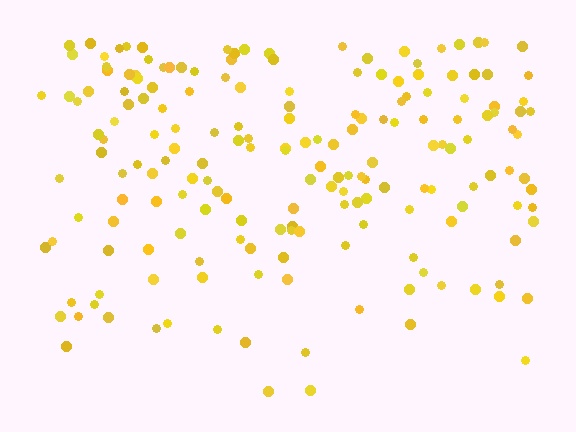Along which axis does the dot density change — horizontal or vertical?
Vertical.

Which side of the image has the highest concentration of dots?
The top.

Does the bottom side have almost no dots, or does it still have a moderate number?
Still a moderate number, just noticeably fewer than the top.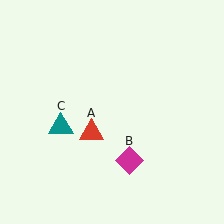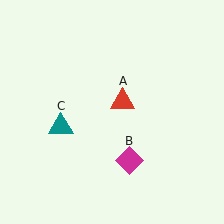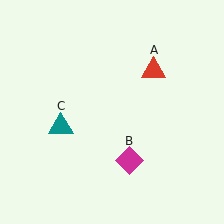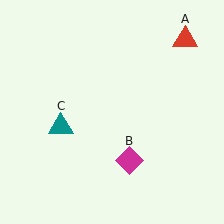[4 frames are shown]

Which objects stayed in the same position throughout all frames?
Magenta diamond (object B) and teal triangle (object C) remained stationary.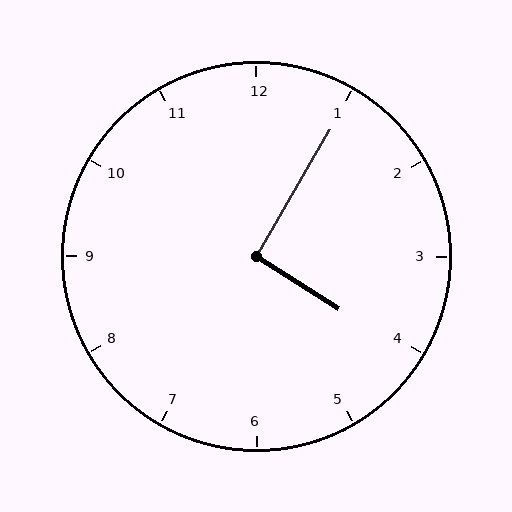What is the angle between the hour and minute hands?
Approximately 92 degrees.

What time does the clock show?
4:05.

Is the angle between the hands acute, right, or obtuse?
It is right.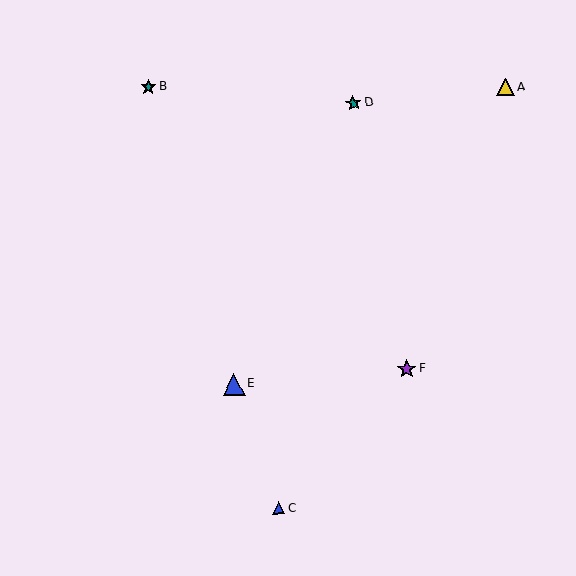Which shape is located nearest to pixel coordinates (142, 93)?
The teal star (labeled B) at (148, 87) is nearest to that location.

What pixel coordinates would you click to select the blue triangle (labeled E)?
Click at (234, 384) to select the blue triangle E.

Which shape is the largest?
The blue triangle (labeled E) is the largest.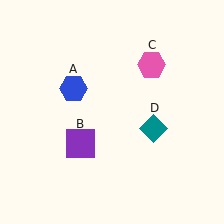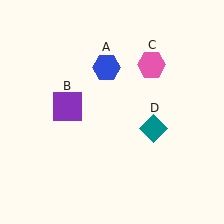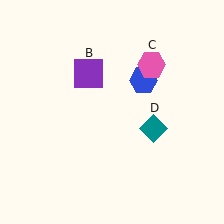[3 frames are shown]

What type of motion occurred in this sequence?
The blue hexagon (object A), purple square (object B) rotated clockwise around the center of the scene.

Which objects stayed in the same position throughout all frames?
Pink hexagon (object C) and teal diamond (object D) remained stationary.